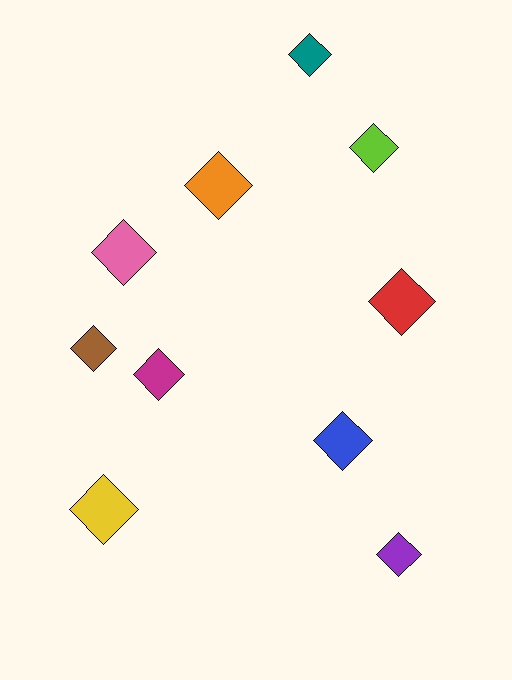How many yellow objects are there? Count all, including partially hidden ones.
There is 1 yellow object.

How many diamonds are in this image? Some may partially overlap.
There are 10 diamonds.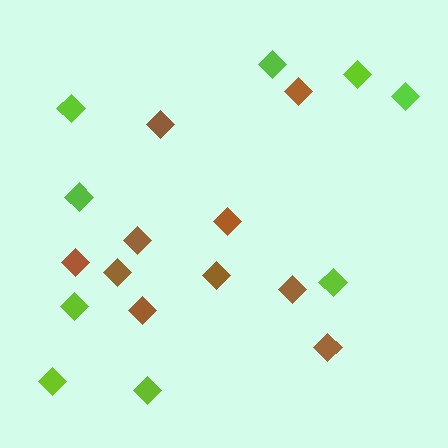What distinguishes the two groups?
There are 2 groups: one group of brown diamonds (10) and one group of lime diamonds (9).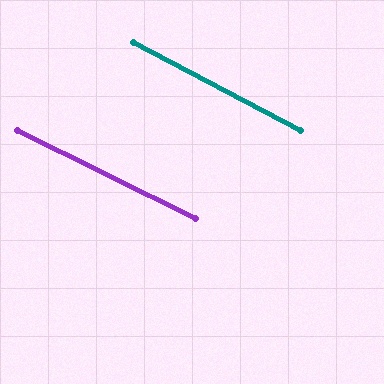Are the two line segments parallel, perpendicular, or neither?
Parallel — their directions differ by only 1.2°.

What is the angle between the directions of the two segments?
Approximately 1 degree.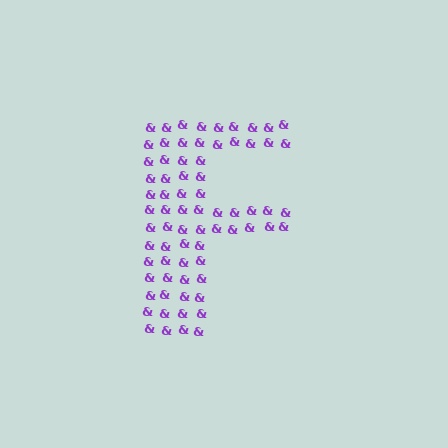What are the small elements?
The small elements are ampersands.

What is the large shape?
The large shape is the letter F.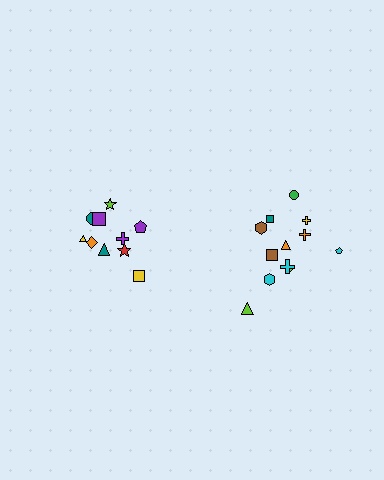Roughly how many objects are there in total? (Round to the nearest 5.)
Roughly 20 objects in total.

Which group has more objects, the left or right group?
The right group.